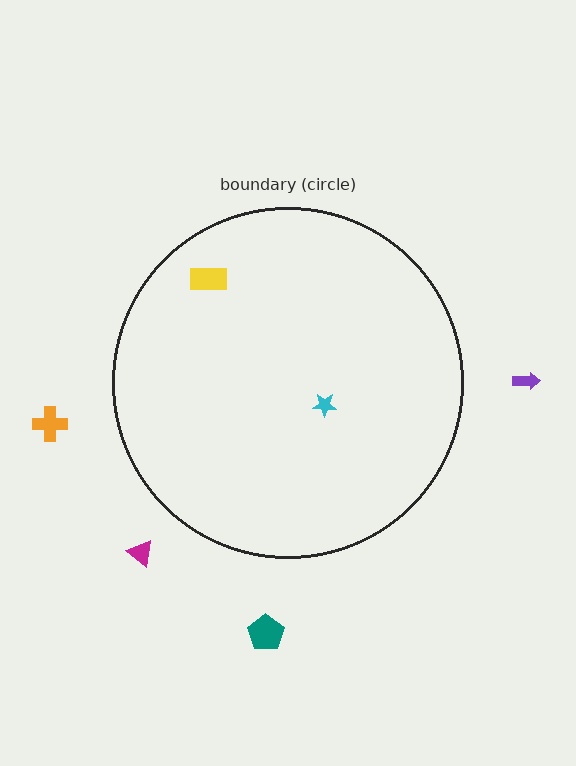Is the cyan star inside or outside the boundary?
Inside.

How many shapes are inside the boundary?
2 inside, 4 outside.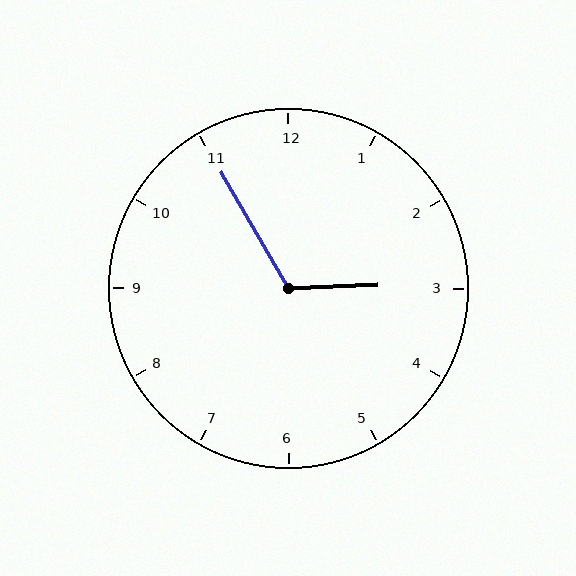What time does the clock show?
2:55.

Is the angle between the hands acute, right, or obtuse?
It is obtuse.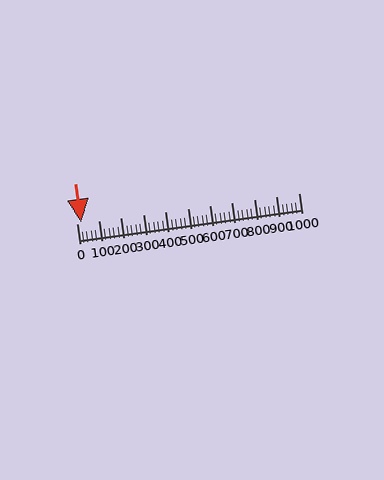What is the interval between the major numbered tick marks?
The major tick marks are spaced 100 units apart.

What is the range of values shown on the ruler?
The ruler shows values from 0 to 1000.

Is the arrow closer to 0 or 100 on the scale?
The arrow is closer to 0.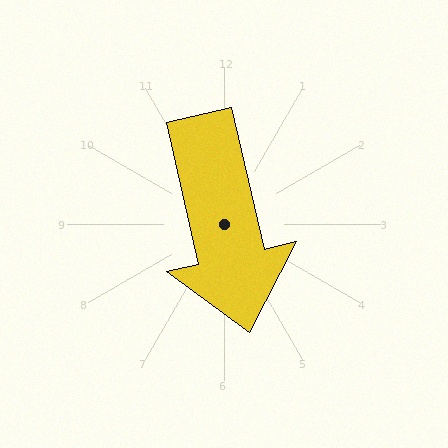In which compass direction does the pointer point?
South.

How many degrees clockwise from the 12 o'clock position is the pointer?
Approximately 167 degrees.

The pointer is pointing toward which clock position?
Roughly 6 o'clock.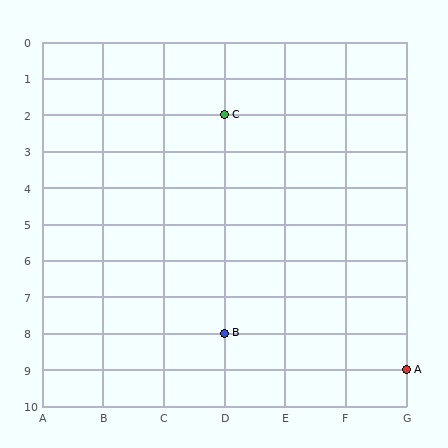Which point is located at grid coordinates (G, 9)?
Point A is at (G, 9).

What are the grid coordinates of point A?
Point A is at grid coordinates (G, 9).